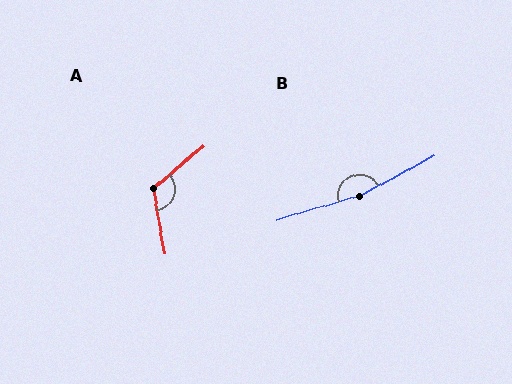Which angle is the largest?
B, at approximately 169 degrees.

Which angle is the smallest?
A, at approximately 121 degrees.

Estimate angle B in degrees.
Approximately 169 degrees.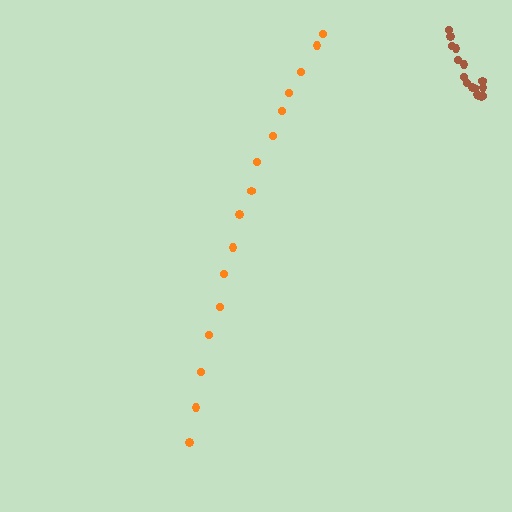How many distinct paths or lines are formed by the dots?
There are 2 distinct paths.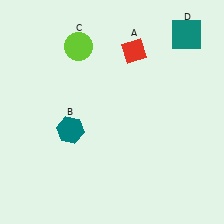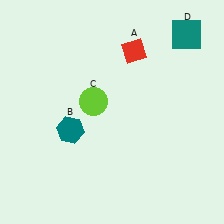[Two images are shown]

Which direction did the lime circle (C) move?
The lime circle (C) moved down.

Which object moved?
The lime circle (C) moved down.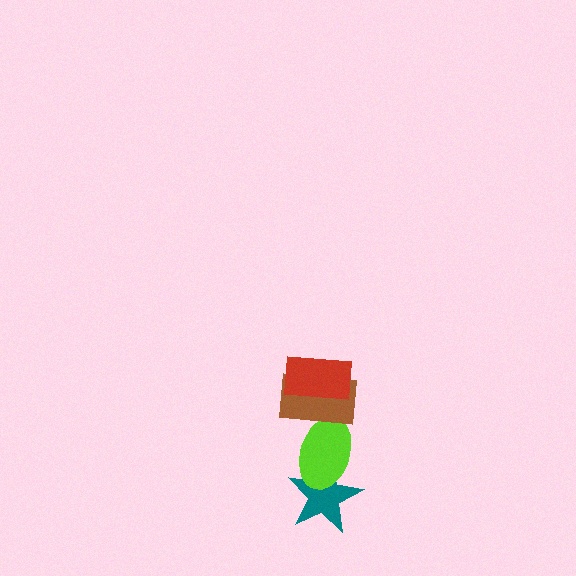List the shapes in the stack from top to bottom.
From top to bottom: the red rectangle, the brown rectangle, the lime ellipse, the teal star.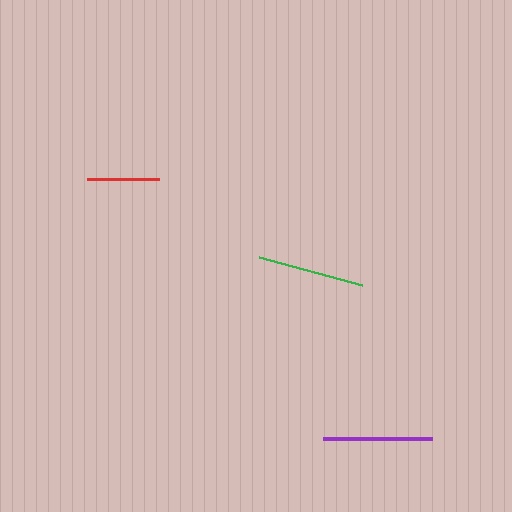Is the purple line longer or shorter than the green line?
The purple line is longer than the green line.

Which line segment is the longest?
The purple line is the longest at approximately 109 pixels.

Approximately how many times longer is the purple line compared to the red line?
The purple line is approximately 1.5 times the length of the red line.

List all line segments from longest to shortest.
From longest to shortest: purple, green, red.